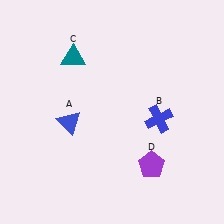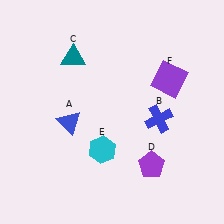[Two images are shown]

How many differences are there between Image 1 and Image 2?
There are 2 differences between the two images.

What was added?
A cyan hexagon (E), a purple square (F) were added in Image 2.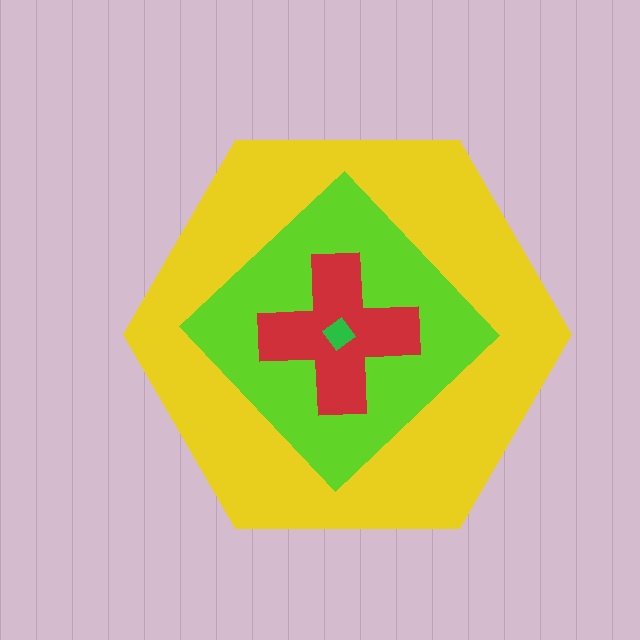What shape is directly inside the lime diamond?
The red cross.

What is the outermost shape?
The yellow hexagon.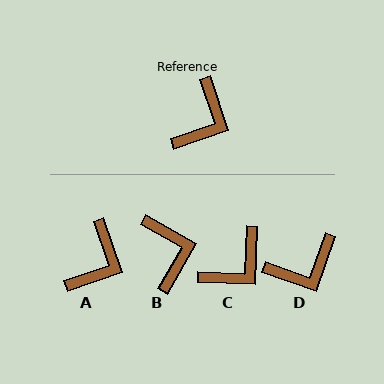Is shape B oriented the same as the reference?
No, it is off by about 41 degrees.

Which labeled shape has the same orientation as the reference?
A.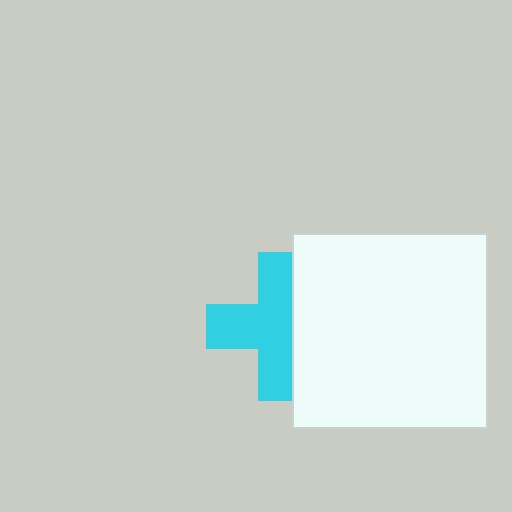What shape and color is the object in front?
The object in front is a white square.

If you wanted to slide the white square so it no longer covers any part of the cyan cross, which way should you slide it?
Slide it right — that is the most direct way to separate the two shapes.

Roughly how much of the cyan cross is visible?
About half of it is visible (roughly 64%).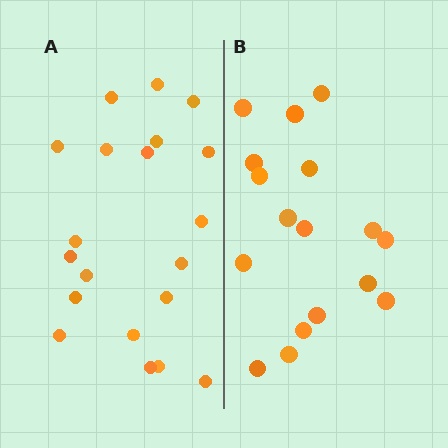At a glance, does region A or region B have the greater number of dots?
Region A (the left region) has more dots.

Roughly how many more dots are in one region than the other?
Region A has just a few more — roughly 2 or 3 more dots than region B.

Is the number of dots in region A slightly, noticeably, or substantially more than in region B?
Region A has only slightly more — the two regions are fairly close. The ratio is roughly 1.2 to 1.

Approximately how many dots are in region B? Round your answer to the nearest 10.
About 20 dots. (The exact count is 17, which rounds to 20.)